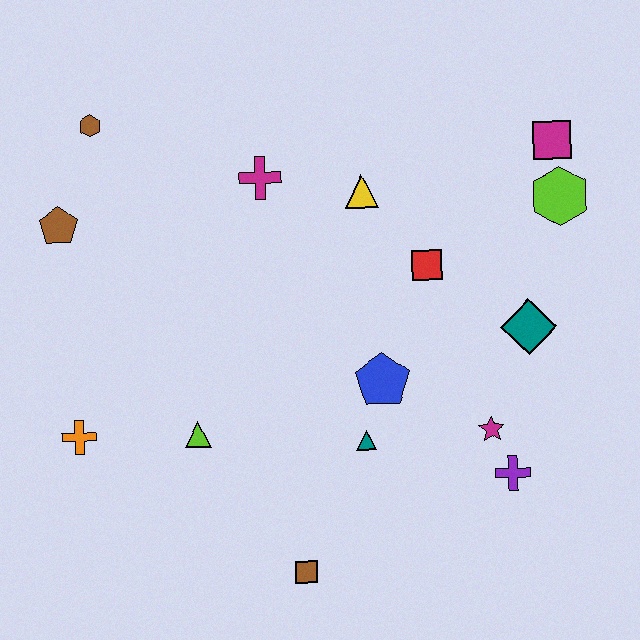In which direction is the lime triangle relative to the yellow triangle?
The lime triangle is below the yellow triangle.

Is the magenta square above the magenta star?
Yes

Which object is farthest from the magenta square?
The orange cross is farthest from the magenta square.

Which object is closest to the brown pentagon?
The brown hexagon is closest to the brown pentagon.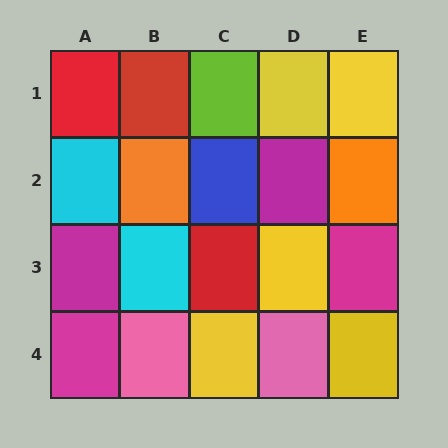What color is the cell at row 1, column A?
Red.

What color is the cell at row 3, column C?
Red.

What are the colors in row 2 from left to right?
Cyan, orange, blue, magenta, orange.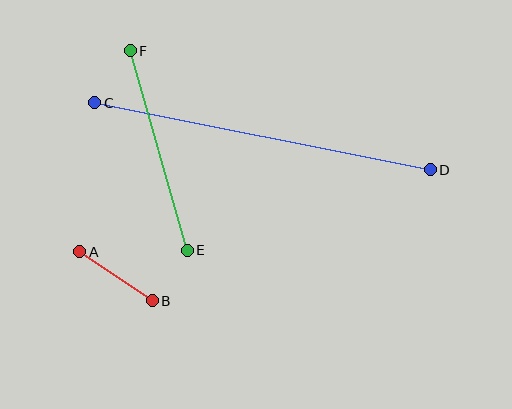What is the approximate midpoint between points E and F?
The midpoint is at approximately (159, 151) pixels.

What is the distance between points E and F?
The distance is approximately 208 pixels.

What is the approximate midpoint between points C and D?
The midpoint is at approximately (263, 136) pixels.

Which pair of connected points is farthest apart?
Points C and D are farthest apart.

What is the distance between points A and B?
The distance is approximately 88 pixels.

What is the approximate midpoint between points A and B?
The midpoint is at approximately (116, 276) pixels.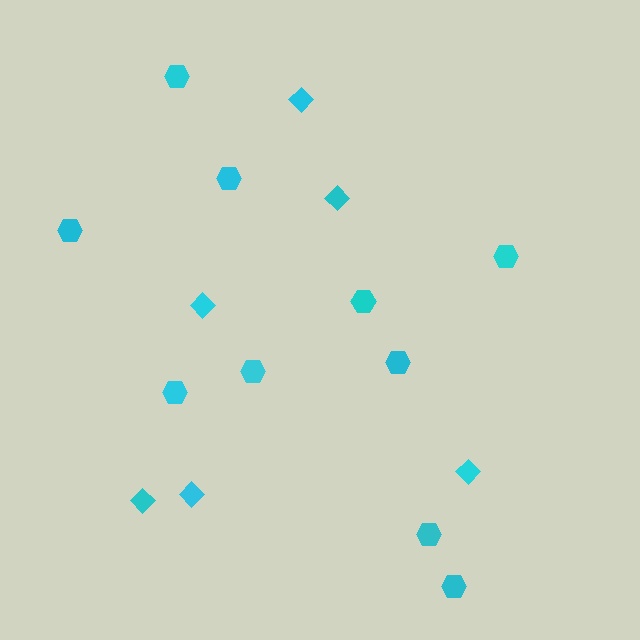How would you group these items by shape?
There are 2 groups: one group of hexagons (10) and one group of diamonds (6).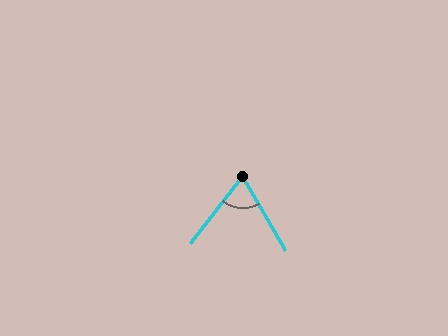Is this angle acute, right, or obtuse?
It is acute.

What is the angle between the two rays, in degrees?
Approximately 68 degrees.